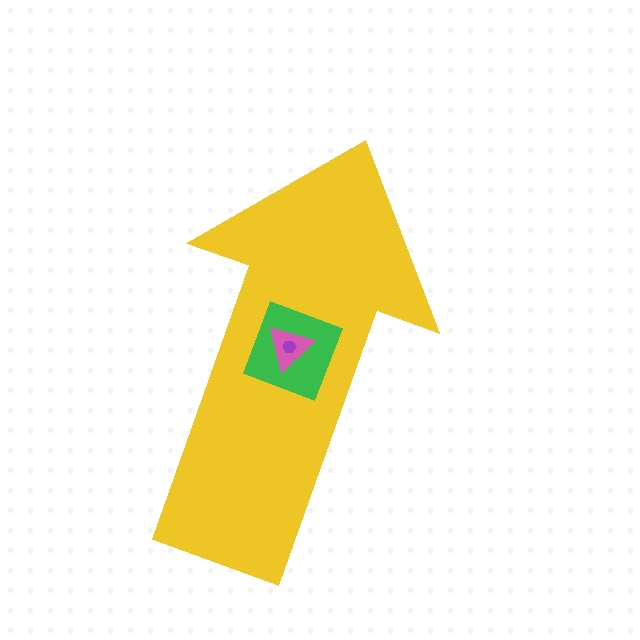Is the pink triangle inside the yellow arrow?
Yes.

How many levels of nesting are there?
4.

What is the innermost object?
The purple hexagon.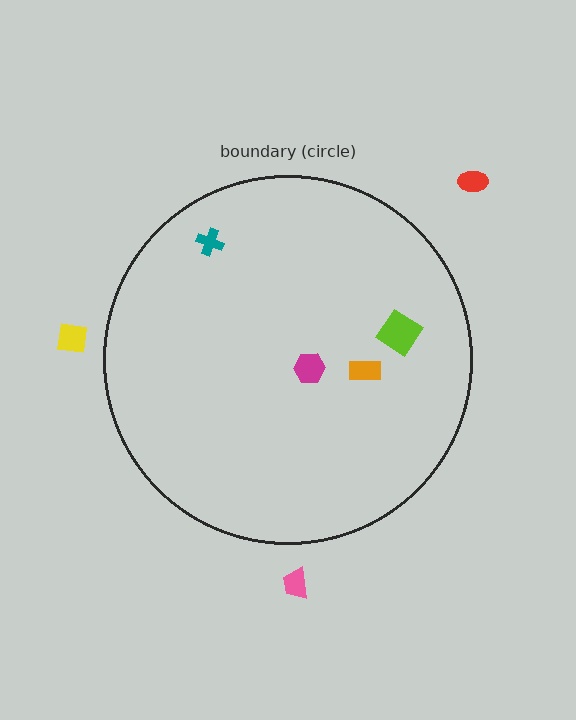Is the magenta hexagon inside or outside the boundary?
Inside.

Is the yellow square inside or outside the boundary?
Outside.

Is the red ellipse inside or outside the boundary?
Outside.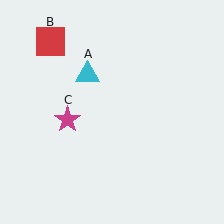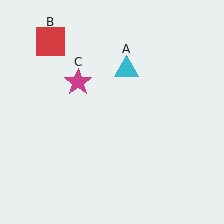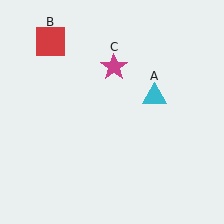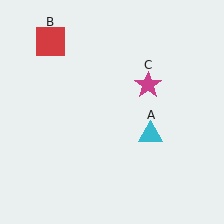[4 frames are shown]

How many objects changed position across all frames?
2 objects changed position: cyan triangle (object A), magenta star (object C).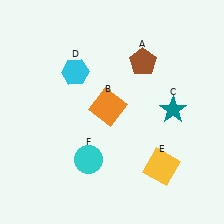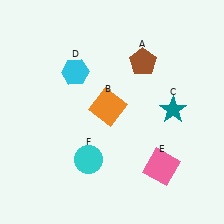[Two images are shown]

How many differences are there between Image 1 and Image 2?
There is 1 difference between the two images.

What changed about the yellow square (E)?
In Image 1, E is yellow. In Image 2, it changed to pink.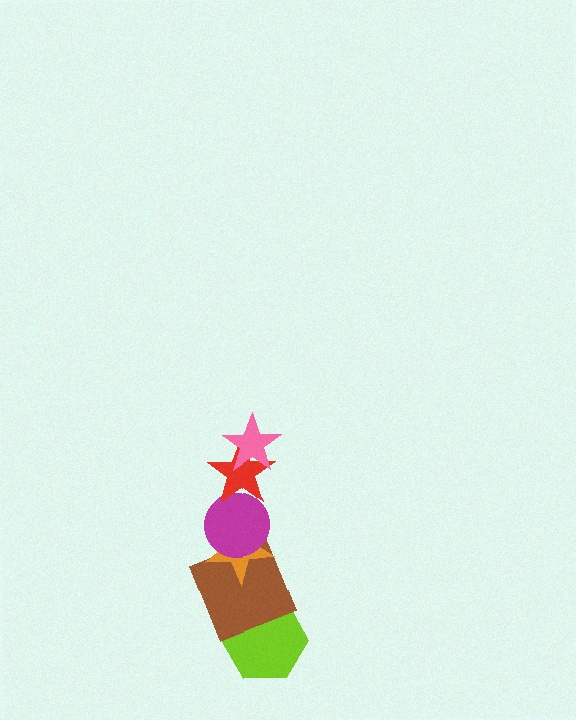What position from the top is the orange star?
The orange star is 4th from the top.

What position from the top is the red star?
The red star is 2nd from the top.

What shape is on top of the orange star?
The magenta circle is on top of the orange star.